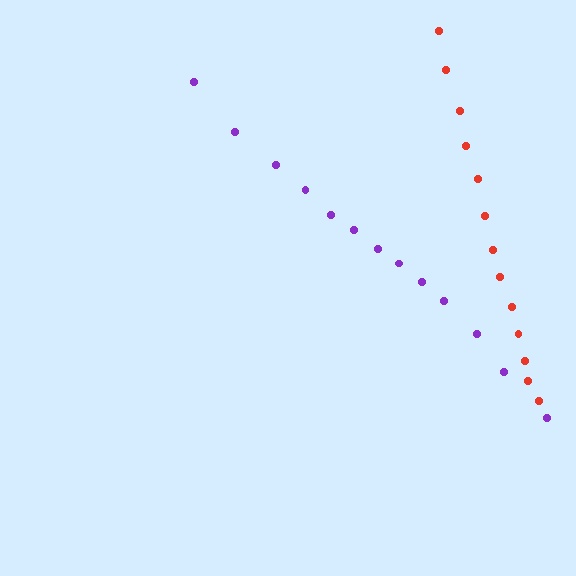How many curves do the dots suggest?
There are 2 distinct paths.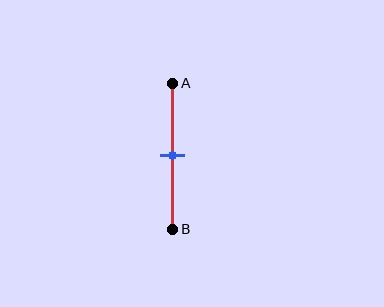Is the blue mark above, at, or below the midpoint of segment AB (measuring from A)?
The blue mark is approximately at the midpoint of segment AB.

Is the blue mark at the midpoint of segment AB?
Yes, the mark is approximately at the midpoint.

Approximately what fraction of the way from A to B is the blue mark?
The blue mark is approximately 50% of the way from A to B.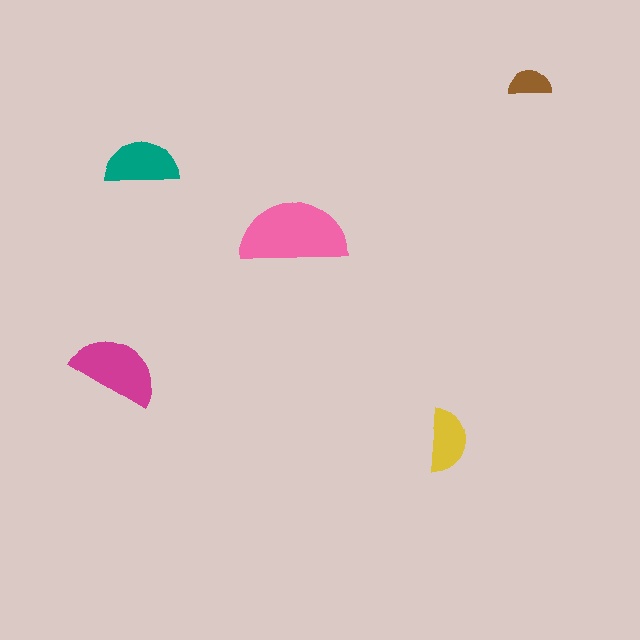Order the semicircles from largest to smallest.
the pink one, the magenta one, the teal one, the yellow one, the brown one.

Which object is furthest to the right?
The brown semicircle is rightmost.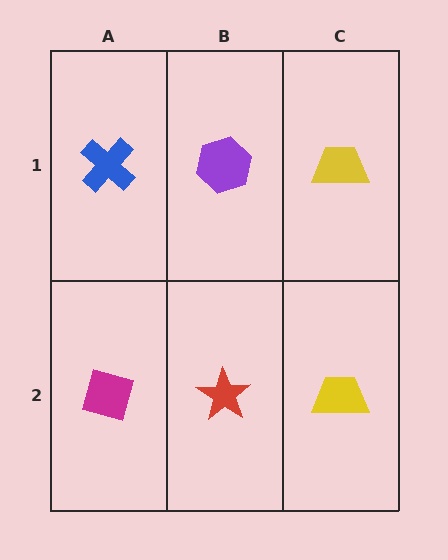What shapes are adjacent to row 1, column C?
A yellow trapezoid (row 2, column C), a purple hexagon (row 1, column B).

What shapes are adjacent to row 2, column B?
A purple hexagon (row 1, column B), a magenta square (row 2, column A), a yellow trapezoid (row 2, column C).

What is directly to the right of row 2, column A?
A red star.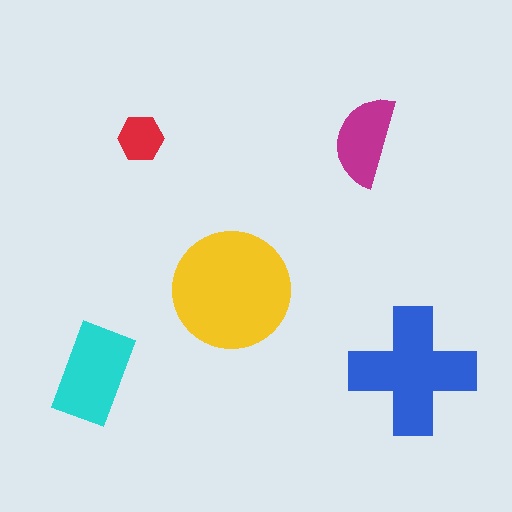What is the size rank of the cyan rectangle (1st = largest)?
3rd.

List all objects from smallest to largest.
The red hexagon, the magenta semicircle, the cyan rectangle, the blue cross, the yellow circle.